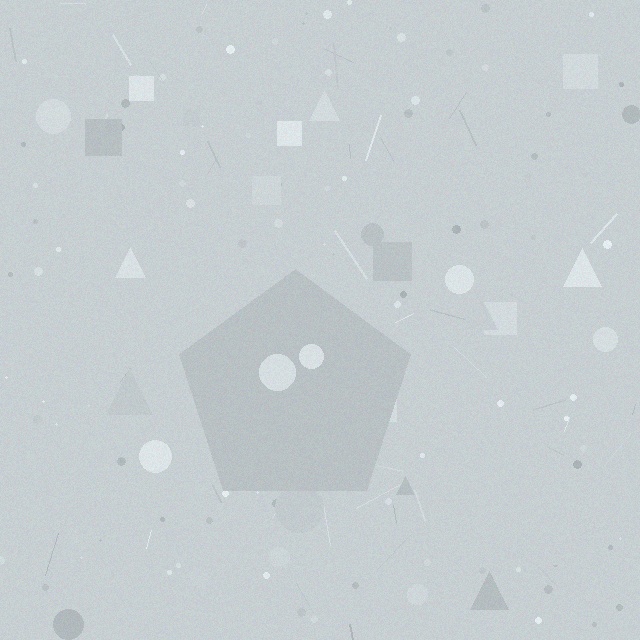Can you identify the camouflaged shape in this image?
The camouflaged shape is a pentagon.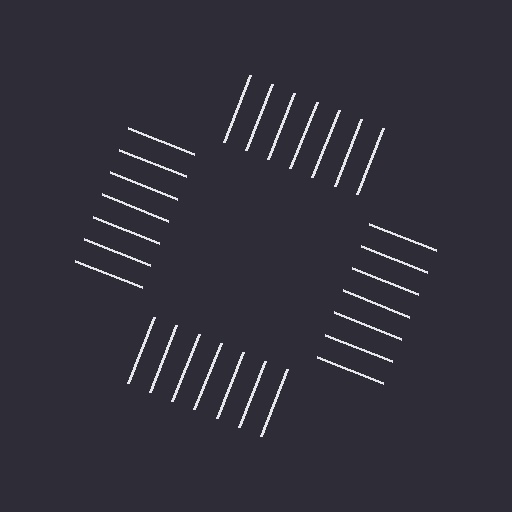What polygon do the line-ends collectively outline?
An illusory square — the line segments terminate on its edges but no continuous stroke is drawn.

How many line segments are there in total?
28 — 7 along each of the 4 edges.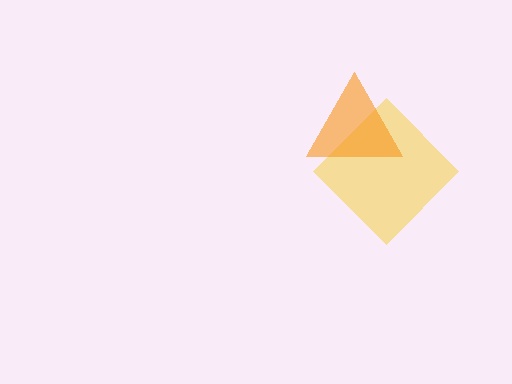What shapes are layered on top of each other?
The layered shapes are: a yellow diamond, an orange triangle.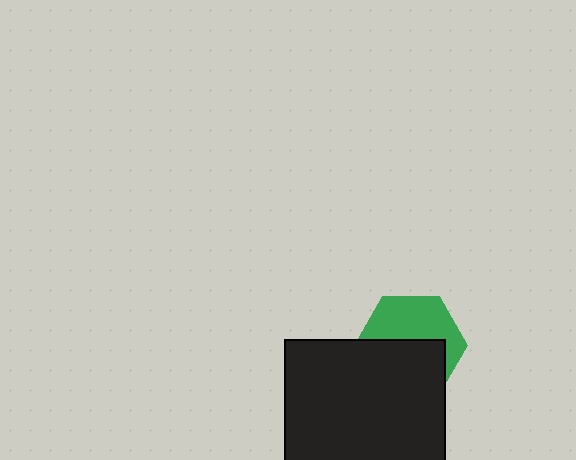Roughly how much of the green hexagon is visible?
About half of it is visible (roughly 50%).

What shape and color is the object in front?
The object in front is a black square.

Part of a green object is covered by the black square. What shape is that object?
It is a hexagon.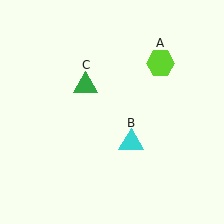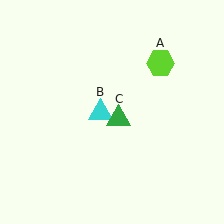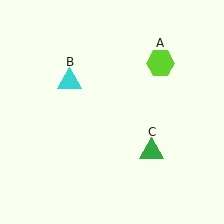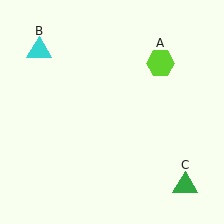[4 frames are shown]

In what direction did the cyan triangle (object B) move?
The cyan triangle (object B) moved up and to the left.